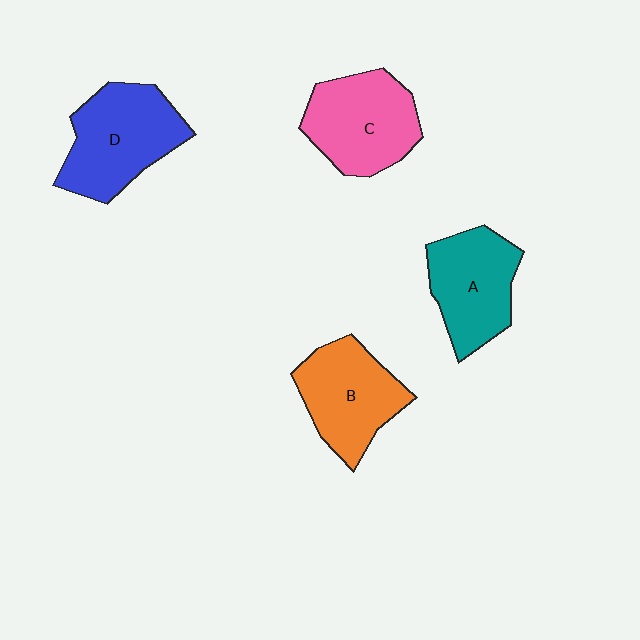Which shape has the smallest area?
Shape A (teal).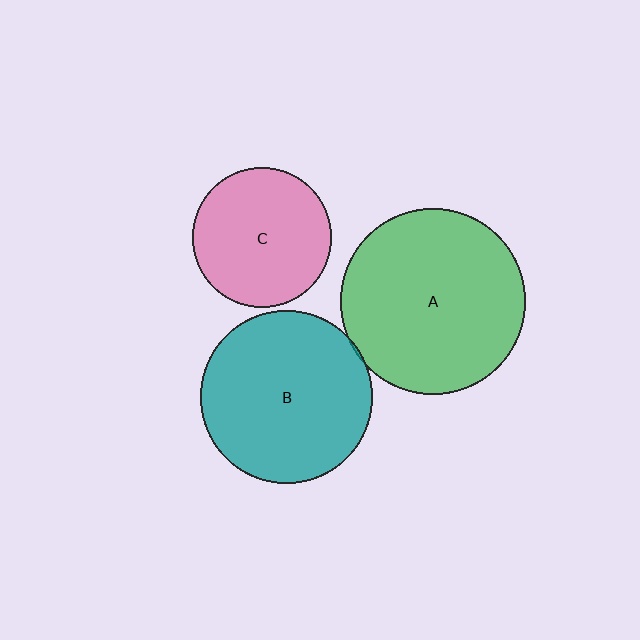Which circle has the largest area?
Circle A (green).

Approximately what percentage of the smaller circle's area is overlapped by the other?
Approximately 5%.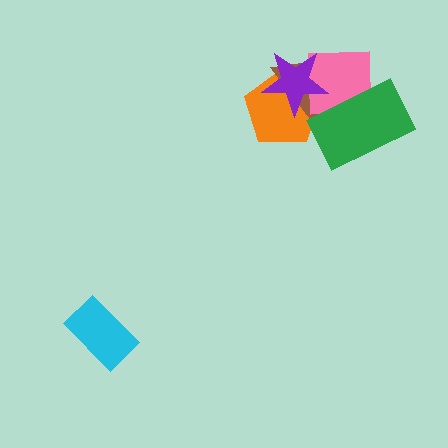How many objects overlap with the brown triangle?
4 objects overlap with the brown triangle.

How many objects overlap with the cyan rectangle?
0 objects overlap with the cyan rectangle.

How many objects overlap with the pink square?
4 objects overlap with the pink square.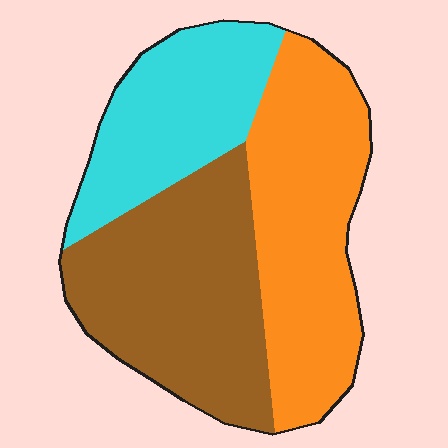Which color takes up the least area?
Cyan, at roughly 25%.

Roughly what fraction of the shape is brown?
Brown covers around 40% of the shape.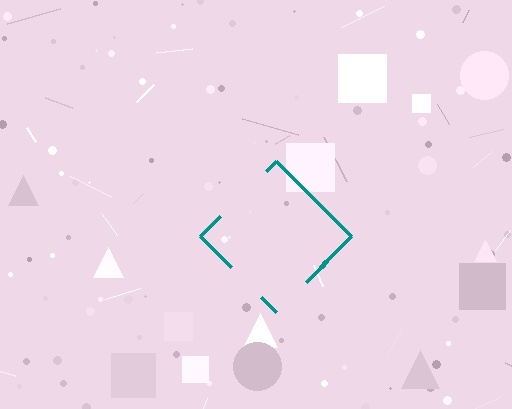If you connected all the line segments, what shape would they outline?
They would outline a diamond.